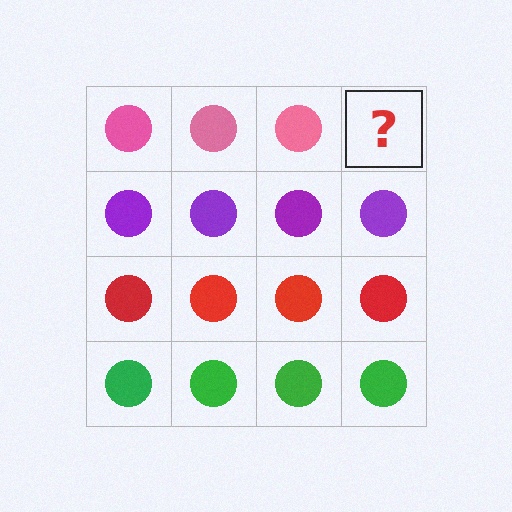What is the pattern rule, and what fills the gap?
The rule is that each row has a consistent color. The gap should be filled with a pink circle.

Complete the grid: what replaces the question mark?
The question mark should be replaced with a pink circle.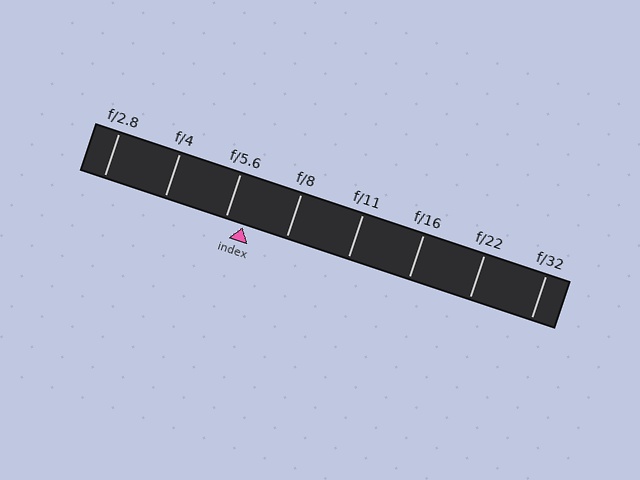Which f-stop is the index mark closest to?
The index mark is closest to f/5.6.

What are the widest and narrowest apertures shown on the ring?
The widest aperture shown is f/2.8 and the narrowest is f/32.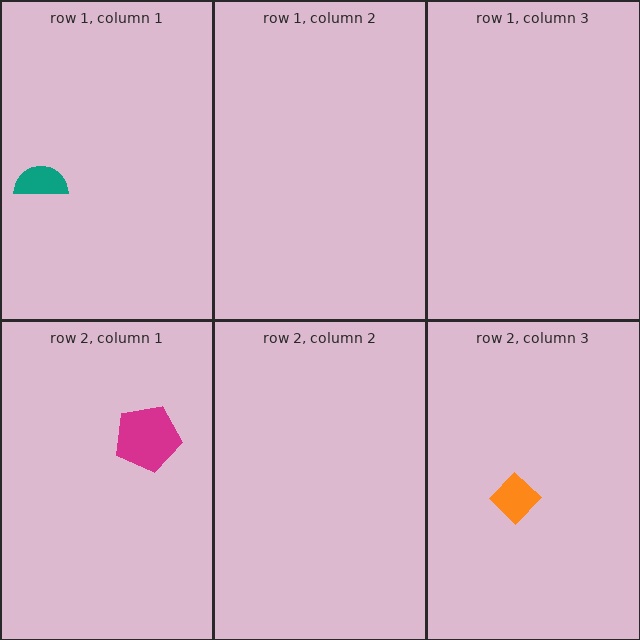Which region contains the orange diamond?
The row 2, column 3 region.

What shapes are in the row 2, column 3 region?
The orange diamond.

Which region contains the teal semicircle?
The row 1, column 1 region.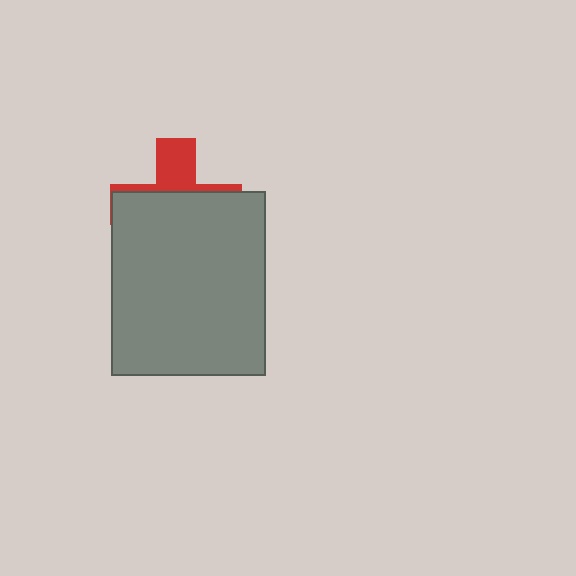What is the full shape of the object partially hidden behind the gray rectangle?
The partially hidden object is a red cross.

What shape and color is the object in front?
The object in front is a gray rectangle.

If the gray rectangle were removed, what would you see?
You would see the complete red cross.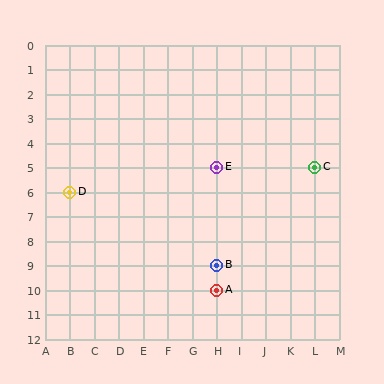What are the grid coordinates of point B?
Point B is at grid coordinates (H, 9).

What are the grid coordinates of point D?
Point D is at grid coordinates (B, 6).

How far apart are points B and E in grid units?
Points B and E are 4 rows apart.